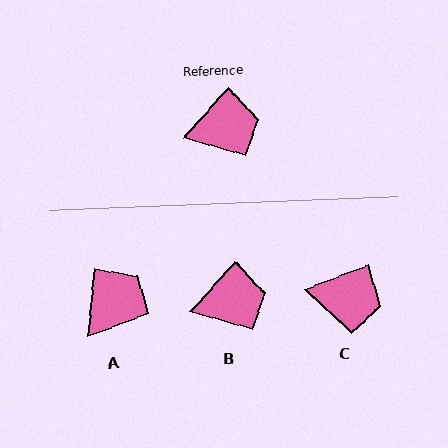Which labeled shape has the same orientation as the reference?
B.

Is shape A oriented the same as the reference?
No, it is off by about 37 degrees.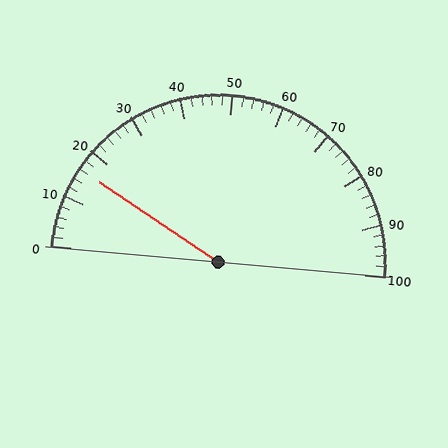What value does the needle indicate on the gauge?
The needle indicates approximately 16.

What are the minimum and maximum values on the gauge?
The gauge ranges from 0 to 100.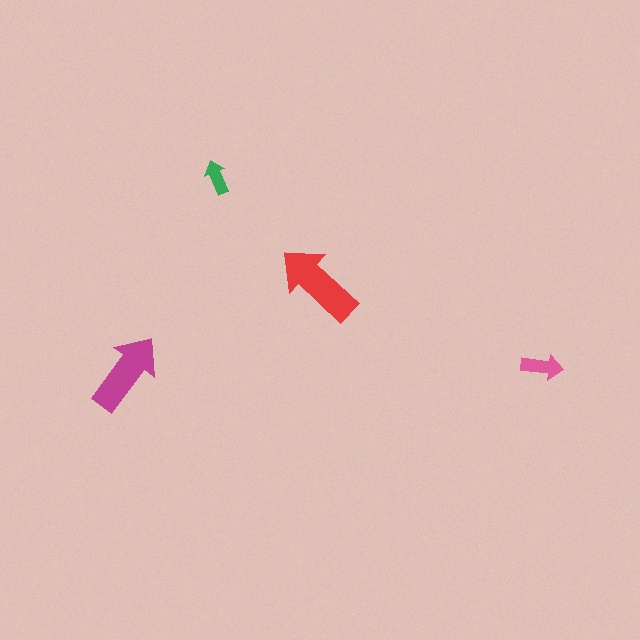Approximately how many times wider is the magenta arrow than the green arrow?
About 2.5 times wider.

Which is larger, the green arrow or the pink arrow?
The pink one.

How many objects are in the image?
There are 4 objects in the image.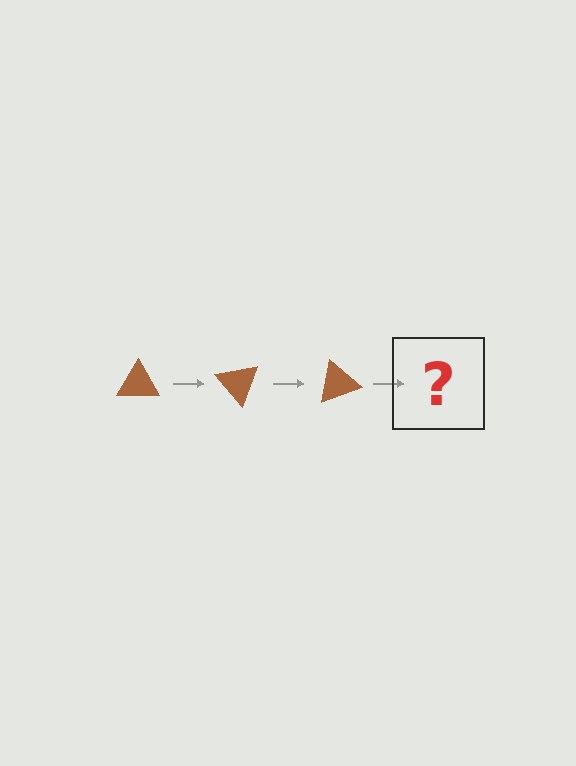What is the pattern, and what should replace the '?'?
The pattern is that the triangle rotates 50 degrees each step. The '?' should be a brown triangle rotated 150 degrees.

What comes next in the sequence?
The next element should be a brown triangle rotated 150 degrees.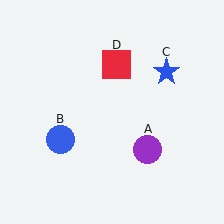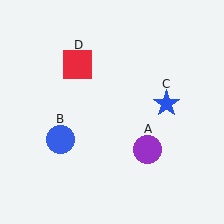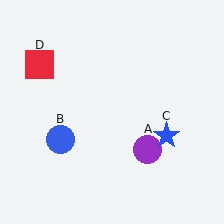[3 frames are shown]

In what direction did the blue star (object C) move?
The blue star (object C) moved down.